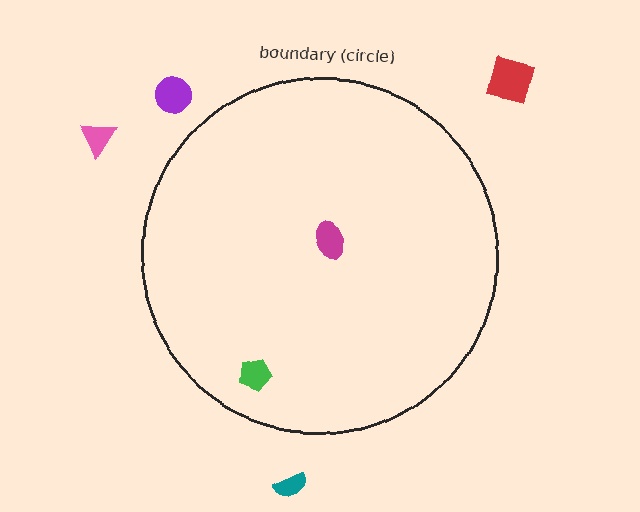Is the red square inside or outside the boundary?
Outside.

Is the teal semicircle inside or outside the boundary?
Outside.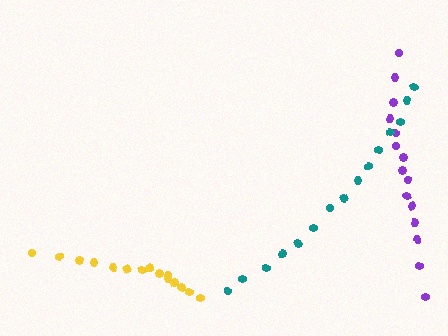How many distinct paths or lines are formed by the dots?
There are 3 distinct paths.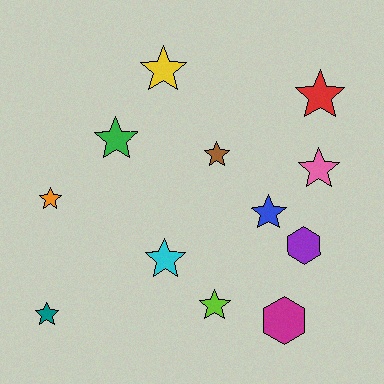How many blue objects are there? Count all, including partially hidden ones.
There is 1 blue object.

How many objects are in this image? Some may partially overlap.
There are 12 objects.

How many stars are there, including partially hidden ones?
There are 10 stars.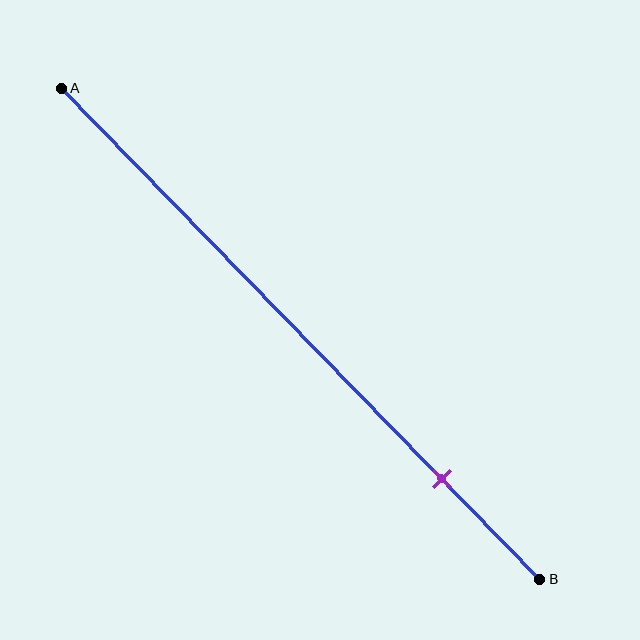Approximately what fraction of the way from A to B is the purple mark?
The purple mark is approximately 80% of the way from A to B.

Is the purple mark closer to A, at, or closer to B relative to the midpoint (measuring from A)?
The purple mark is closer to point B than the midpoint of segment AB.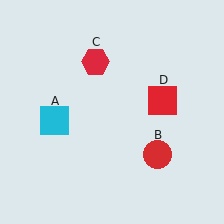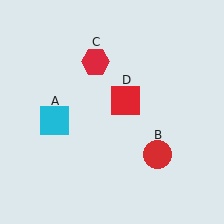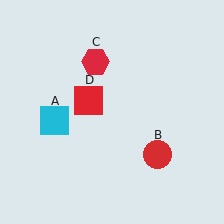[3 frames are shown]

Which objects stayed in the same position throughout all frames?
Cyan square (object A) and red circle (object B) and red hexagon (object C) remained stationary.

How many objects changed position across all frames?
1 object changed position: red square (object D).